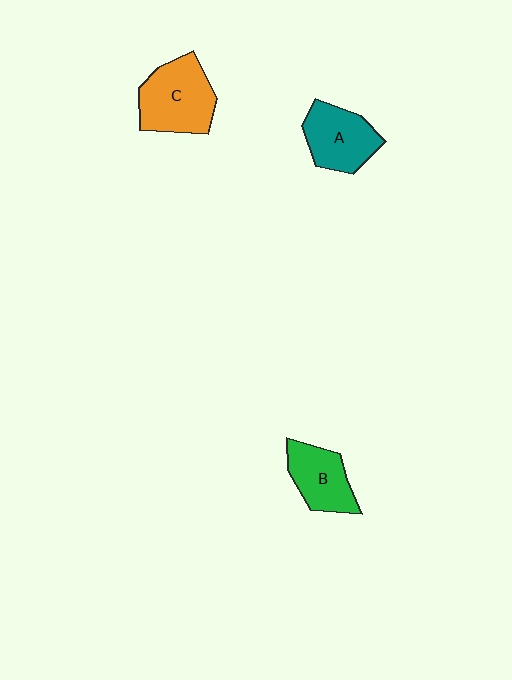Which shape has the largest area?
Shape C (orange).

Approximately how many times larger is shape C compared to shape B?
Approximately 1.4 times.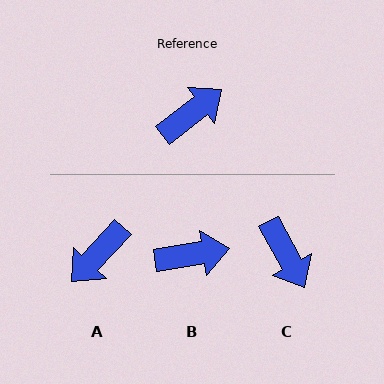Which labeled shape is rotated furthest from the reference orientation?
A, about 171 degrees away.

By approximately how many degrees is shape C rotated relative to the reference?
Approximately 99 degrees clockwise.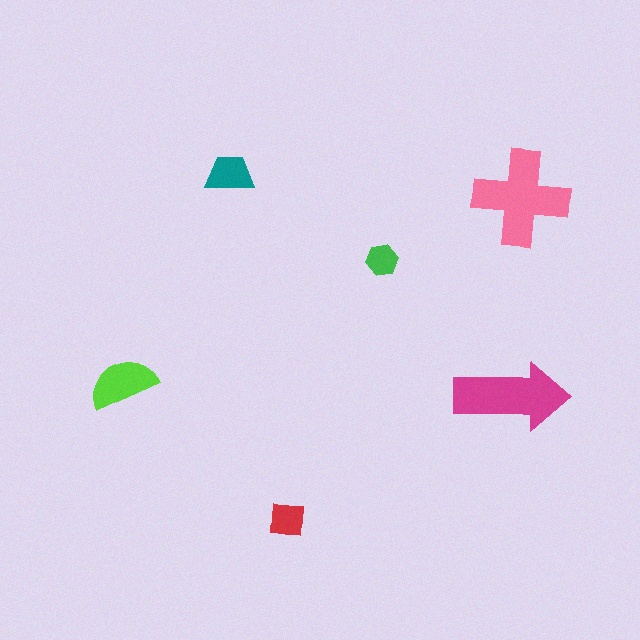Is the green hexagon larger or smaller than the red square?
Smaller.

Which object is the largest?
The pink cross.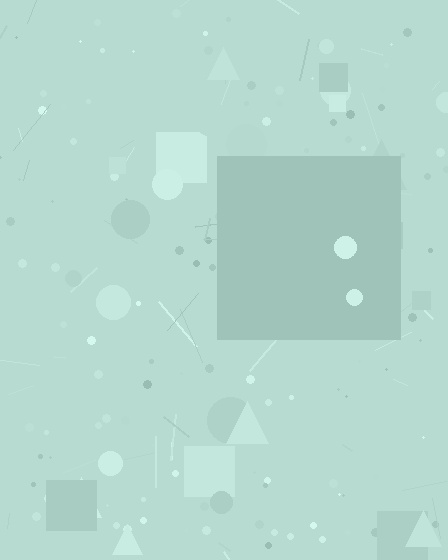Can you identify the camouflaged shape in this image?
The camouflaged shape is a square.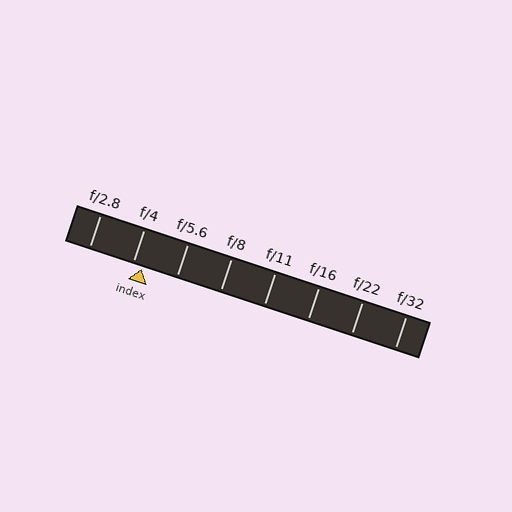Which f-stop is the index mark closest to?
The index mark is closest to f/4.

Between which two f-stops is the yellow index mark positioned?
The index mark is between f/4 and f/5.6.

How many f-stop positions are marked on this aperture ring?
There are 8 f-stop positions marked.